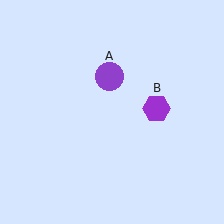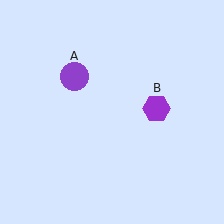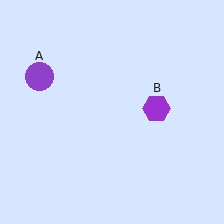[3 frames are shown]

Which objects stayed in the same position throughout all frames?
Purple hexagon (object B) remained stationary.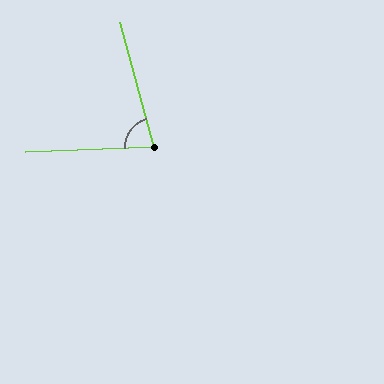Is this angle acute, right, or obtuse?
It is acute.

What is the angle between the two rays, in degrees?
Approximately 77 degrees.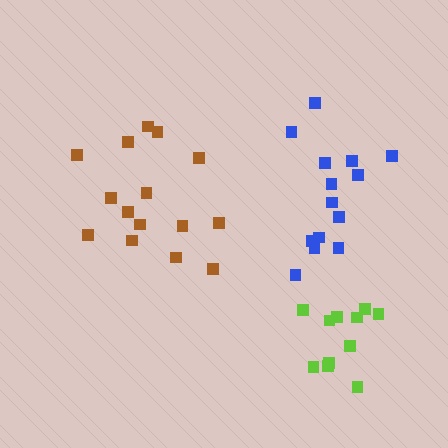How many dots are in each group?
Group 1: 15 dots, Group 2: 11 dots, Group 3: 14 dots (40 total).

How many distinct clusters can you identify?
There are 3 distinct clusters.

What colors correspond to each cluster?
The clusters are colored: brown, lime, blue.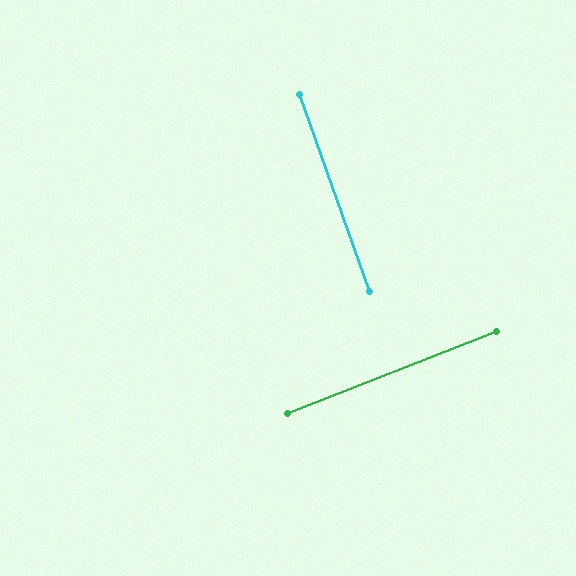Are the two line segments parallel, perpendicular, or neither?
Perpendicular — they meet at approximately 88°.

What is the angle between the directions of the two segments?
Approximately 88 degrees.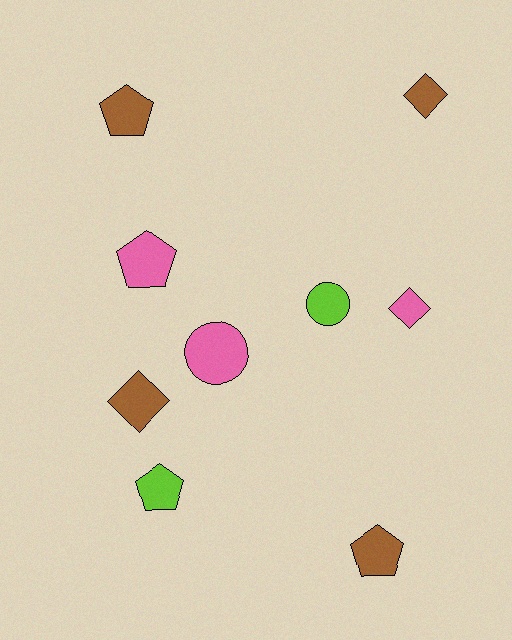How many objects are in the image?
There are 9 objects.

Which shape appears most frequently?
Pentagon, with 4 objects.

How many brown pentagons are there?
There are 2 brown pentagons.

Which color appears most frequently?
Brown, with 4 objects.